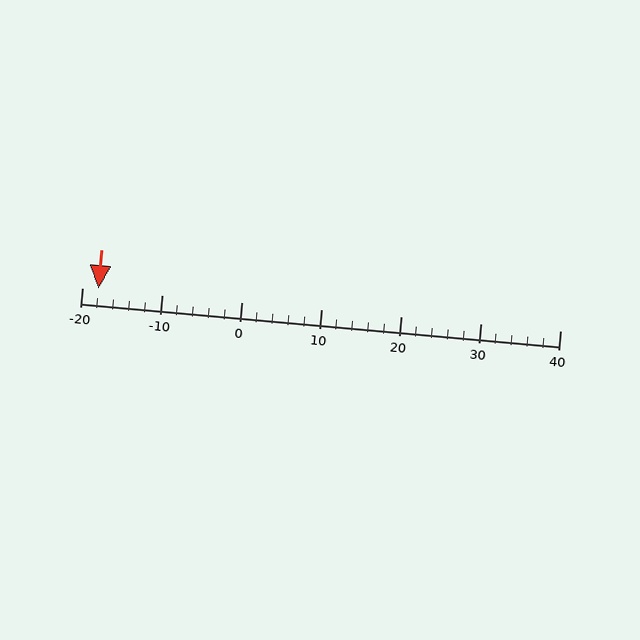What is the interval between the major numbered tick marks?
The major tick marks are spaced 10 units apart.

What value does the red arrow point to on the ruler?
The red arrow points to approximately -18.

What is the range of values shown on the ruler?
The ruler shows values from -20 to 40.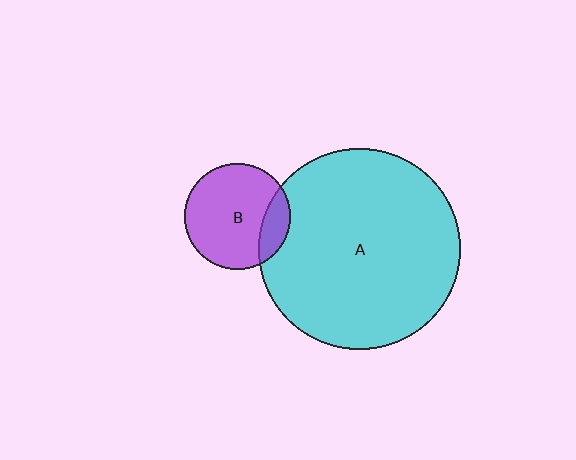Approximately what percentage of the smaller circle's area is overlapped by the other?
Approximately 20%.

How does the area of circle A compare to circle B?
Approximately 3.6 times.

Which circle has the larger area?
Circle A (cyan).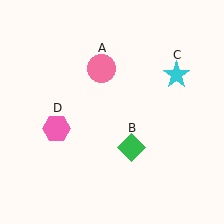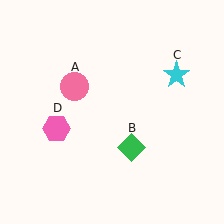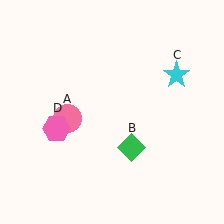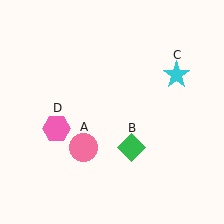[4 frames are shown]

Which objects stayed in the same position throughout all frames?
Green diamond (object B) and cyan star (object C) and pink hexagon (object D) remained stationary.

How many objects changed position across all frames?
1 object changed position: pink circle (object A).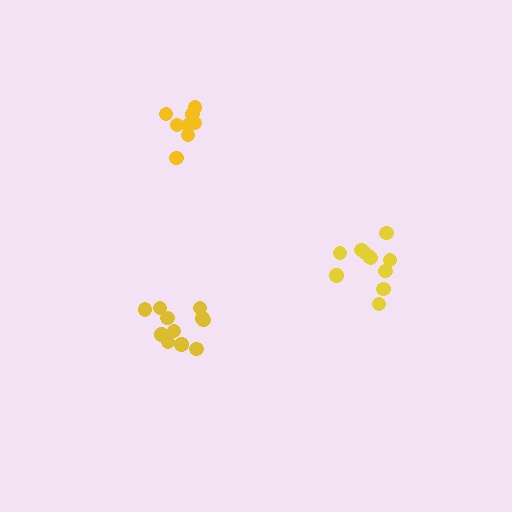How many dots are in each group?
Group 1: 11 dots, Group 2: 12 dots, Group 3: 9 dots (32 total).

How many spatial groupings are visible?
There are 3 spatial groupings.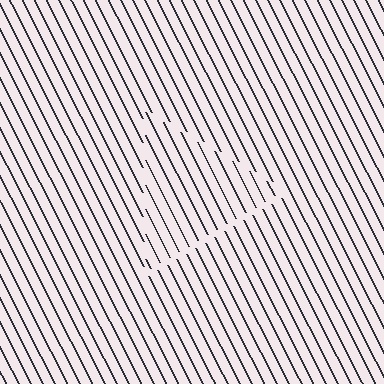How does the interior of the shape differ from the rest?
The interior of the shape contains the same grating, shifted by half a period — the contour is defined by the phase discontinuity where line-ends from the inner and outer gratings abut.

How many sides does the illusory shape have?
3 sides — the line-ends trace a triangle.